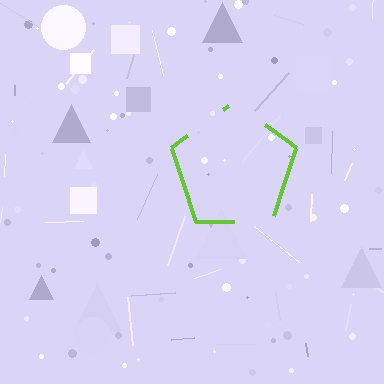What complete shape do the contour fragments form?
The contour fragments form a pentagon.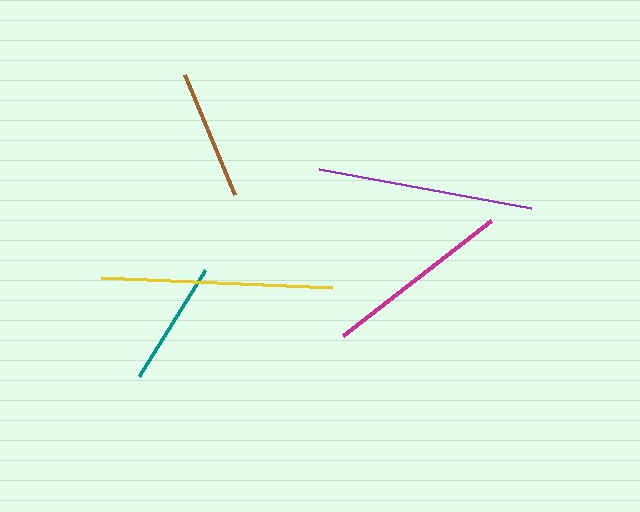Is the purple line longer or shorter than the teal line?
The purple line is longer than the teal line.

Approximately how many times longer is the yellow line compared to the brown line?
The yellow line is approximately 1.8 times the length of the brown line.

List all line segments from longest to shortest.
From longest to shortest: yellow, purple, magenta, brown, teal.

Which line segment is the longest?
The yellow line is the longest at approximately 231 pixels.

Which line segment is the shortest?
The teal line is the shortest at approximately 126 pixels.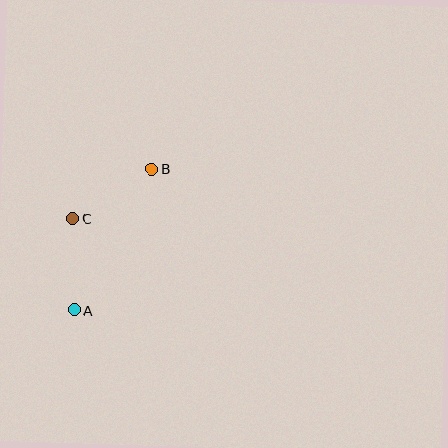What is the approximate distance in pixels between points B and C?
The distance between B and C is approximately 93 pixels.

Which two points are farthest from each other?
Points A and B are farthest from each other.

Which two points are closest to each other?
Points A and C are closest to each other.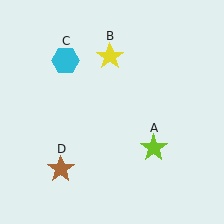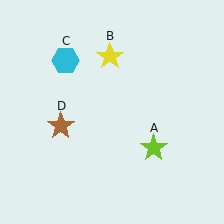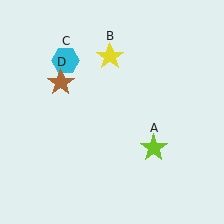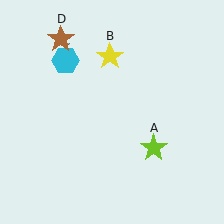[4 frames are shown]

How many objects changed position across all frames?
1 object changed position: brown star (object D).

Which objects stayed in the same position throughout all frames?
Lime star (object A) and yellow star (object B) and cyan hexagon (object C) remained stationary.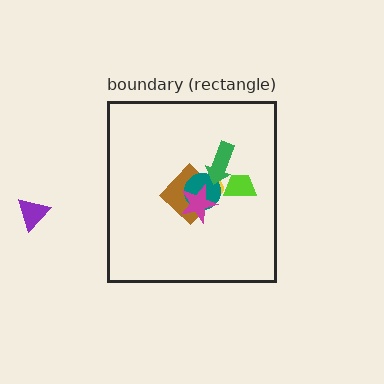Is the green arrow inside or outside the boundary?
Inside.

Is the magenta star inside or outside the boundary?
Inside.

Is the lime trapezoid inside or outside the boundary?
Inside.